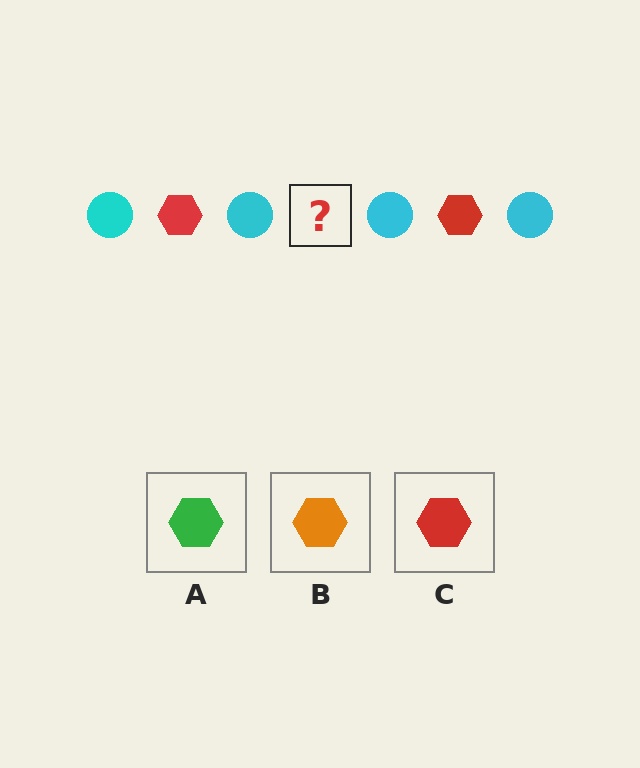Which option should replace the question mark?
Option C.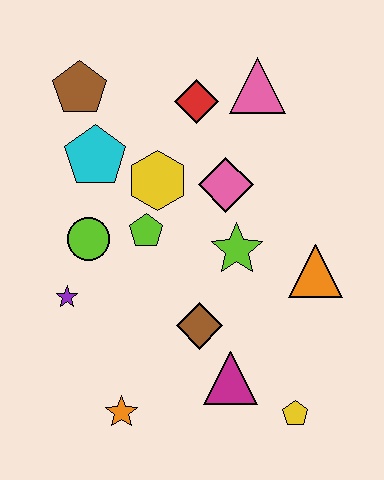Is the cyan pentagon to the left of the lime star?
Yes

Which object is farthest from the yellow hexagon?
The yellow pentagon is farthest from the yellow hexagon.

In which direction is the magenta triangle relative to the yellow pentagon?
The magenta triangle is to the left of the yellow pentagon.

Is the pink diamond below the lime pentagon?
No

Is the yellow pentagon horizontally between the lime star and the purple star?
No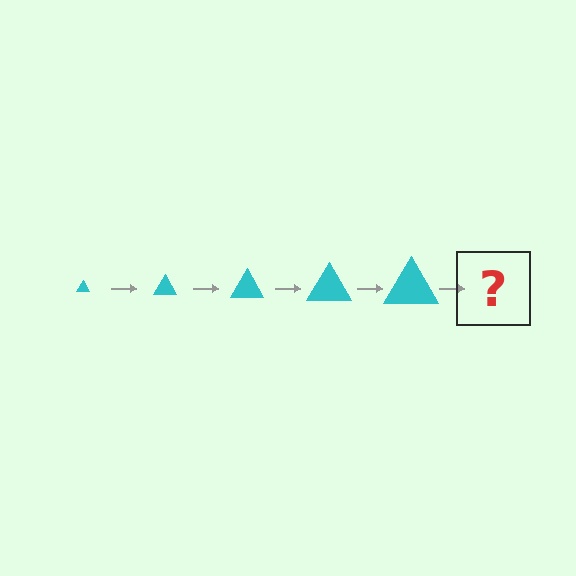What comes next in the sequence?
The next element should be a cyan triangle, larger than the previous one.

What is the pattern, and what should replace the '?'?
The pattern is that the triangle gets progressively larger each step. The '?' should be a cyan triangle, larger than the previous one.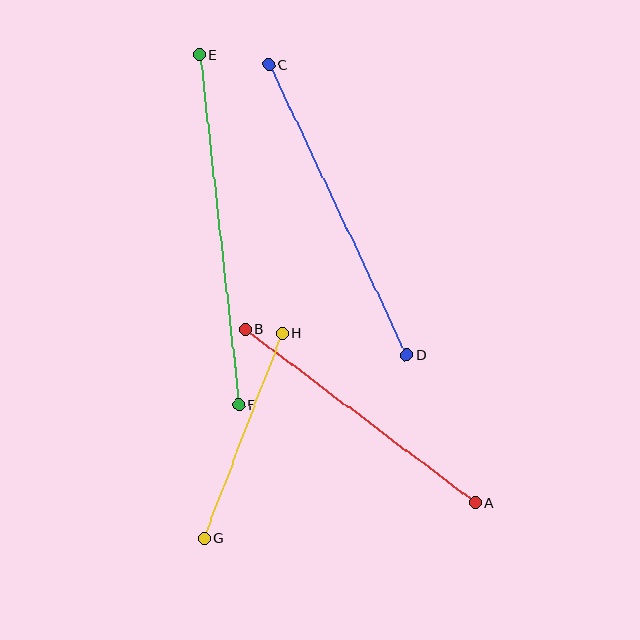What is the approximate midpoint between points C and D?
The midpoint is at approximately (337, 210) pixels.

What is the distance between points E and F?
The distance is approximately 353 pixels.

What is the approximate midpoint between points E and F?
The midpoint is at approximately (219, 230) pixels.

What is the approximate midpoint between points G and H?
The midpoint is at approximately (243, 436) pixels.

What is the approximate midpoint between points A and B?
The midpoint is at approximately (361, 416) pixels.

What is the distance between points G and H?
The distance is approximately 220 pixels.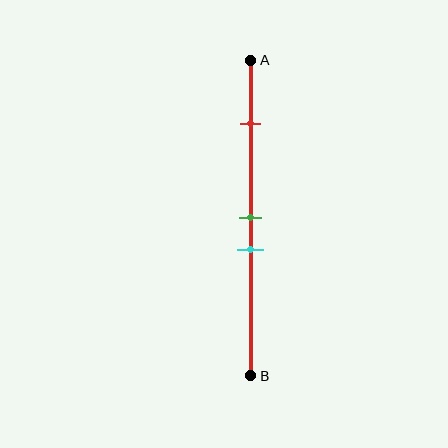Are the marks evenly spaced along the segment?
No, the marks are not evenly spaced.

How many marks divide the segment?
There are 3 marks dividing the segment.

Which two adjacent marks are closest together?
The green and cyan marks are the closest adjacent pair.